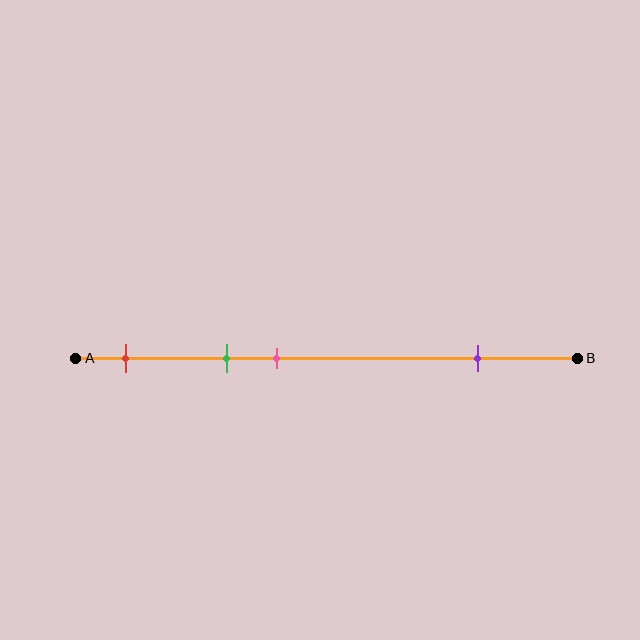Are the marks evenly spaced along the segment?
No, the marks are not evenly spaced.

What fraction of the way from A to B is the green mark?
The green mark is approximately 30% (0.3) of the way from A to B.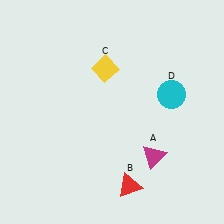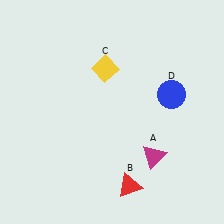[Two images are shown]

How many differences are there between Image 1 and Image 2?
There is 1 difference between the two images.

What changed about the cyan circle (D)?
In Image 1, D is cyan. In Image 2, it changed to blue.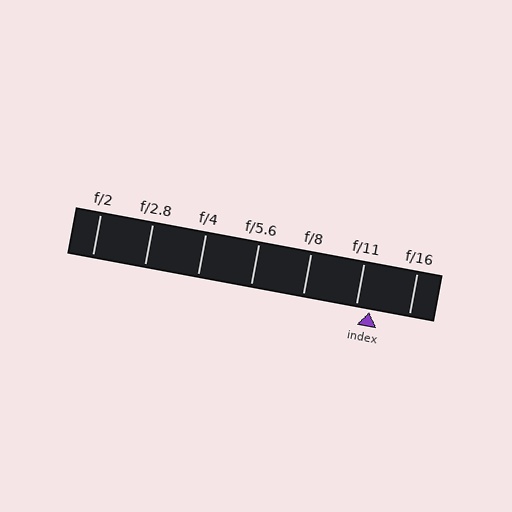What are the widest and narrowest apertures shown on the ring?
The widest aperture shown is f/2 and the narrowest is f/16.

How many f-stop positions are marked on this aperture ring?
There are 7 f-stop positions marked.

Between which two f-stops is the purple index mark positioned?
The index mark is between f/11 and f/16.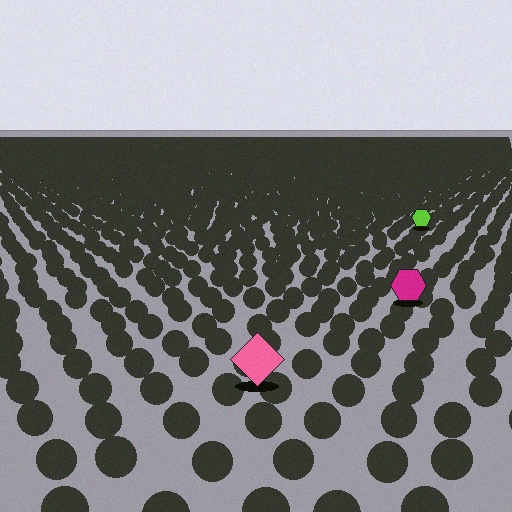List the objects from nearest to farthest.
From nearest to farthest: the pink diamond, the magenta hexagon, the lime hexagon.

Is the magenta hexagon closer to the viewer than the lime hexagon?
Yes. The magenta hexagon is closer — you can tell from the texture gradient: the ground texture is coarser near it.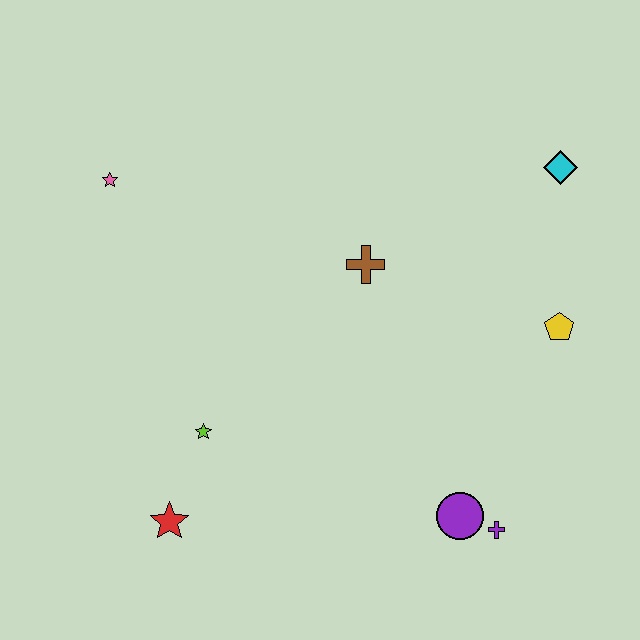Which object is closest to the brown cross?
The yellow pentagon is closest to the brown cross.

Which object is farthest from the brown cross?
The red star is farthest from the brown cross.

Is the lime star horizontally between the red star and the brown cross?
Yes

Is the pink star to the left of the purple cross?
Yes